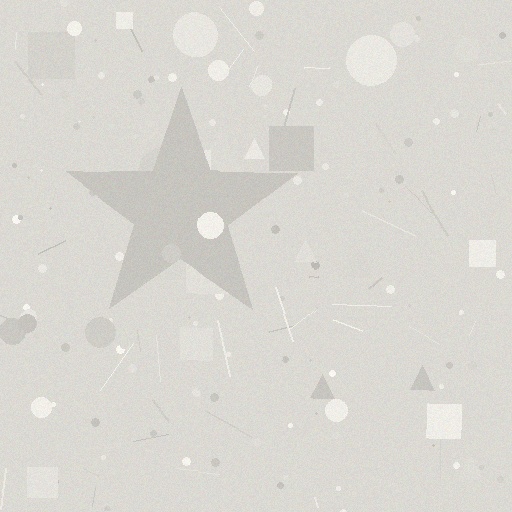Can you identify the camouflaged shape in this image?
The camouflaged shape is a star.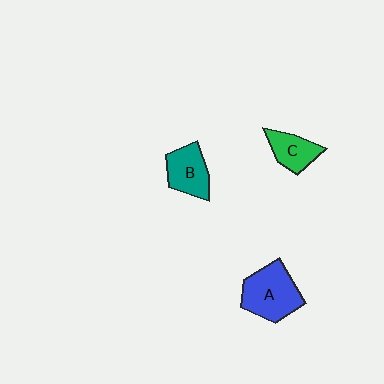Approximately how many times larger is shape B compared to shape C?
Approximately 1.2 times.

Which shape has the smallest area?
Shape C (green).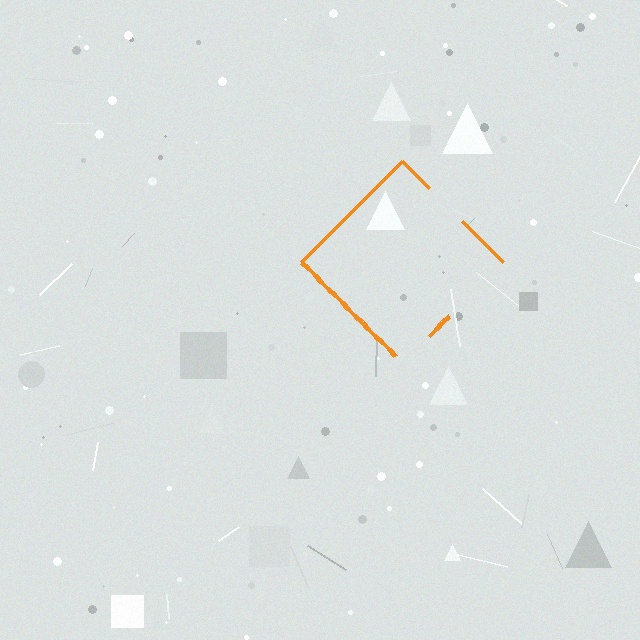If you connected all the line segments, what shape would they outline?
They would outline a diamond.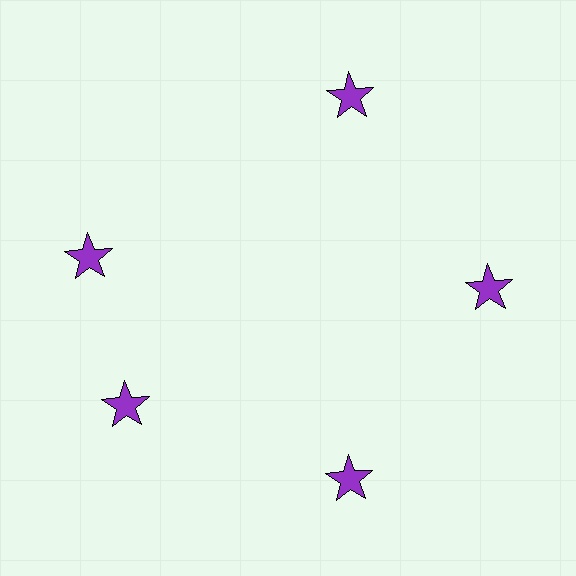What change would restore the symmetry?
The symmetry would be restored by rotating it back into even spacing with its neighbors so that all 5 stars sit at equal angles and equal distance from the center.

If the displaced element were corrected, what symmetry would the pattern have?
It would have 5-fold rotational symmetry — the pattern would map onto itself every 72 degrees.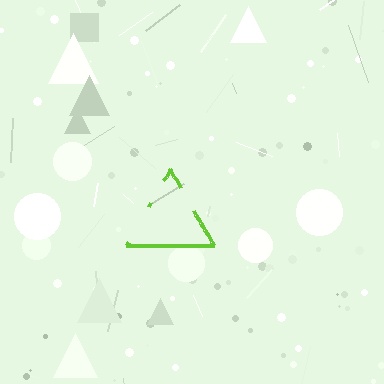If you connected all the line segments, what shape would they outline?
They would outline a triangle.